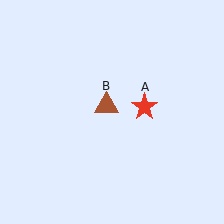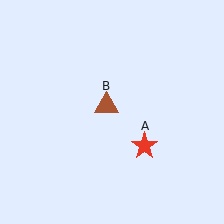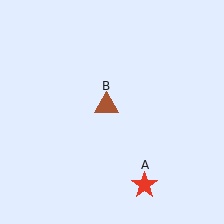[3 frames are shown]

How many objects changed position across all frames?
1 object changed position: red star (object A).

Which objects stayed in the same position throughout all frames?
Brown triangle (object B) remained stationary.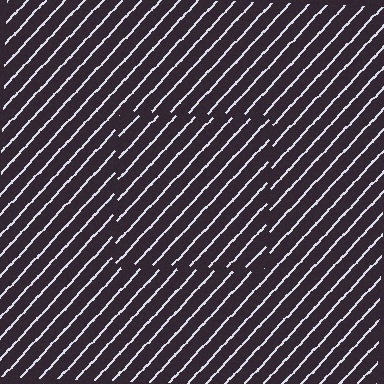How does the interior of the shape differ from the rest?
The interior of the shape contains the same grating, shifted by half a period — the contour is defined by the phase discontinuity where line-ends from the inner and outer gratings abut.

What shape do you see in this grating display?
An illusory square. The interior of the shape contains the same grating, shifted by half a period — the contour is defined by the phase discontinuity where line-ends from the inner and outer gratings abut.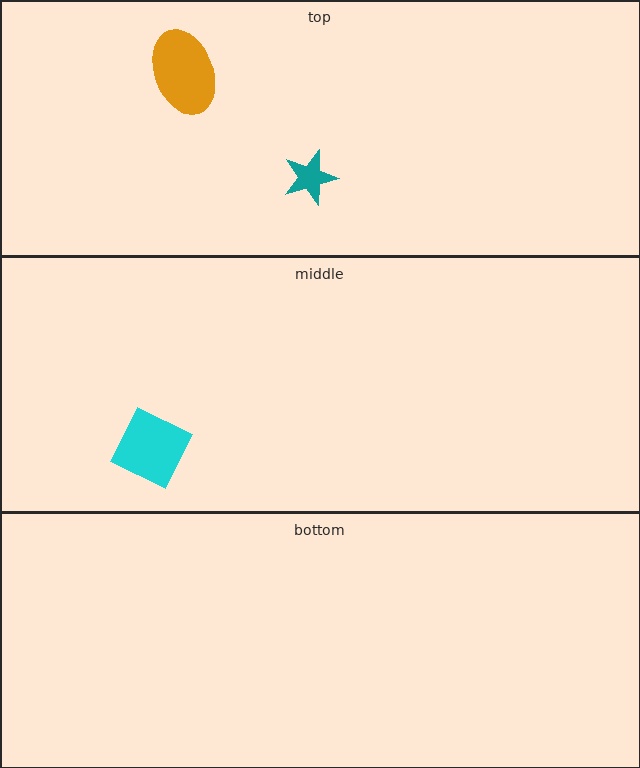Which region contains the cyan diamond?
The middle region.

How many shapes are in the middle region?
1.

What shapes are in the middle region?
The cyan diamond.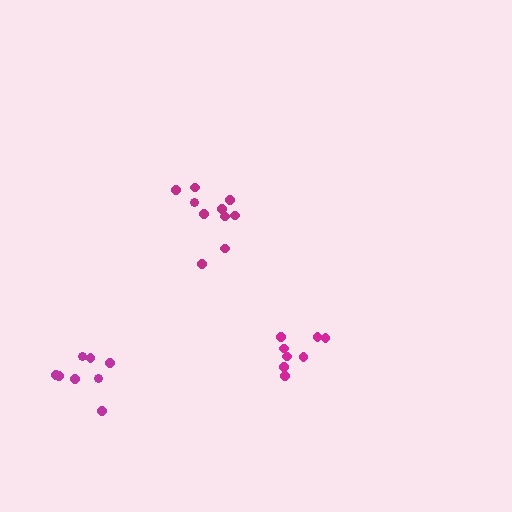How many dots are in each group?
Group 1: 10 dots, Group 2: 8 dots, Group 3: 8 dots (26 total).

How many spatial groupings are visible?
There are 3 spatial groupings.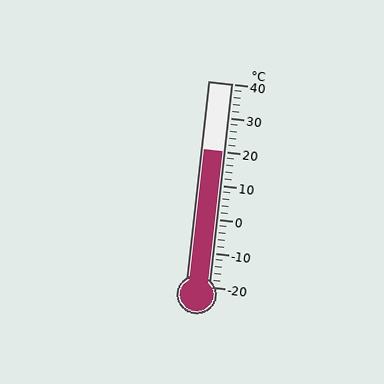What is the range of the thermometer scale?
The thermometer scale ranges from -20°C to 40°C.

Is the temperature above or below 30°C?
The temperature is below 30°C.